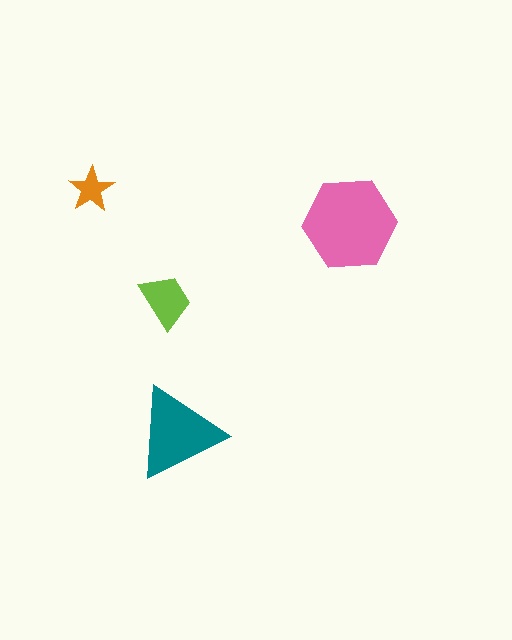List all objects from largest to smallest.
The pink hexagon, the teal triangle, the lime trapezoid, the orange star.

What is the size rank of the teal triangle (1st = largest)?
2nd.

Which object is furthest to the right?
The pink hexagon is rightmost.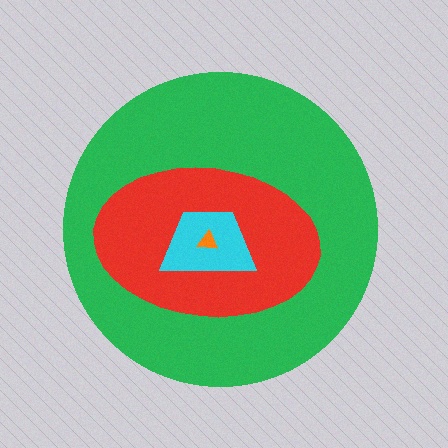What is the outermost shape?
The green circle.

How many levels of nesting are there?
4.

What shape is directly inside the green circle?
The red ellipse.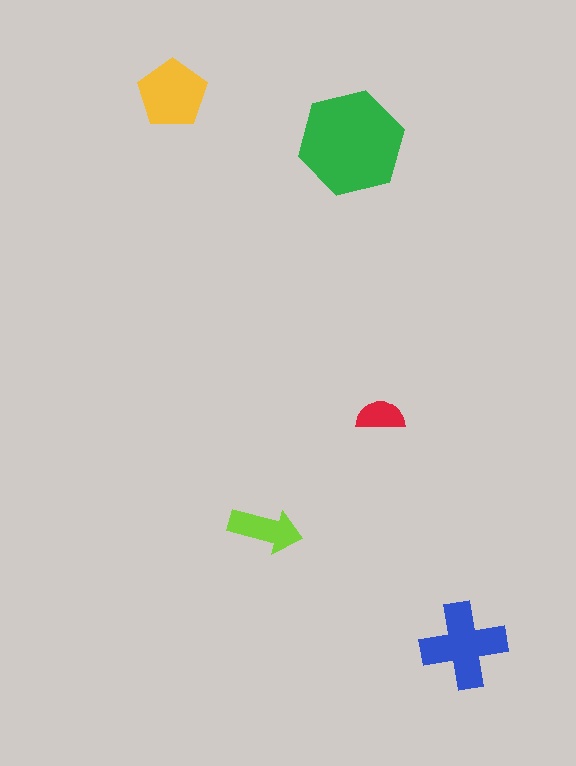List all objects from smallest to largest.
The red semicircle, the lime arrow, the yellow pentagon, the blue cross, the green hexagon.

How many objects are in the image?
There are 5 objects in the image.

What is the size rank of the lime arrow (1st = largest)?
4th.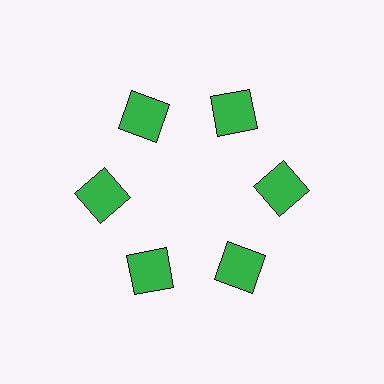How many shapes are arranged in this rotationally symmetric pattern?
There are 6 shapes, arranged in 6 groups of 1.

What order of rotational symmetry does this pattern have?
This pattern has 6-fold rotational symmetry.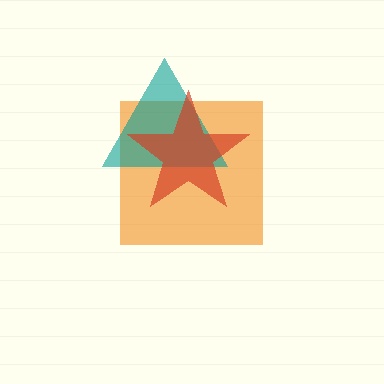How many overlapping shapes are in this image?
There are 3 overlapping shapes in the image.